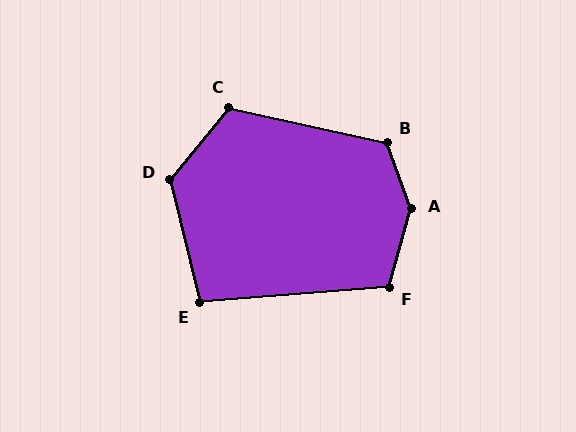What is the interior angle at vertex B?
Approximately 122 degrees (obtuse).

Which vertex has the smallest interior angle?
E, at approximately 99 degrees.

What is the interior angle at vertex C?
Approximately 117 degrees (obtuse).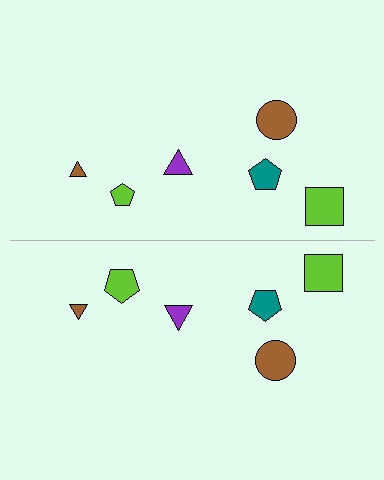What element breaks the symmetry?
The lime pentagon on the bottom side has a different size than its mirror counterpart.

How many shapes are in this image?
There are 12 shapes in this image.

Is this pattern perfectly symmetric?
No, the pattern is not perfectly symmetric. The lime pentagon on the bottom side has a different size than its mirror counterpart.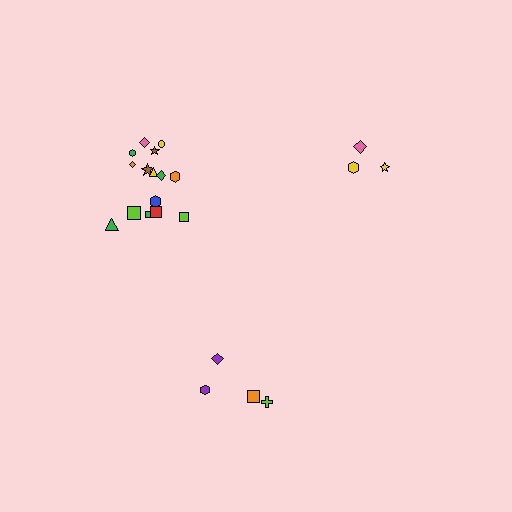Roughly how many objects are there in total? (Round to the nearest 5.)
Roughly 20 objects in total.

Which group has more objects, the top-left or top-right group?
The top-left group.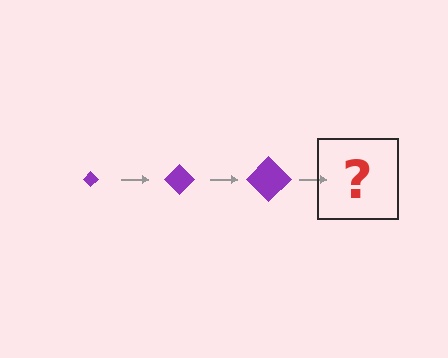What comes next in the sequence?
The next element should be a purple diamond, larger than the previous one.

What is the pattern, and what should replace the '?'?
The pattern is that the diamond gets progressively larger each step. The '?' should be a purple diamond, larger than the previous one.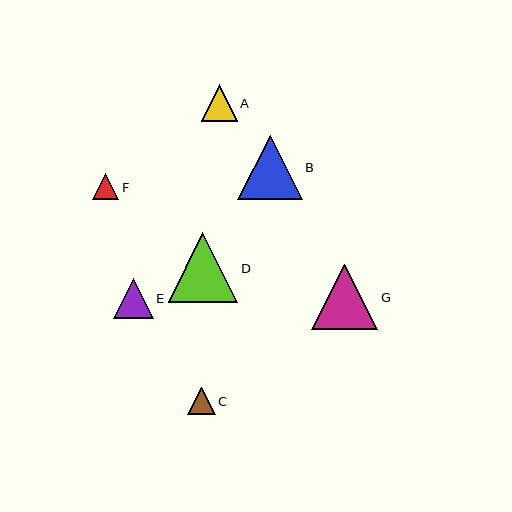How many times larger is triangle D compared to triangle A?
Triangle D is approximately 1.9 times the size of triangle A.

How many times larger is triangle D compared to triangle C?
Triangle D is approximately 2.6 times the size of triangle C.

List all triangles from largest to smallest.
From largest to smallest: D, G, B, E, A, C, F.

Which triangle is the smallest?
Triangle F is the smallest with a size of approximately 26 pixels.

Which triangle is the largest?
Triangle D is the largest with a size of approximately 69 pixels.